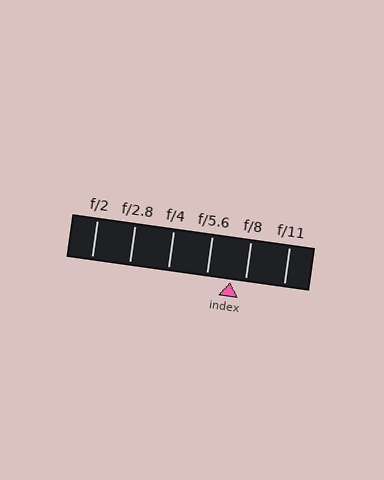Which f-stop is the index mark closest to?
The index mark is closest to f/8.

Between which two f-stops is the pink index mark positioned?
The index mark is between f/5.6 and f/8.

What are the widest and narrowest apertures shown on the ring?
The widest aperture shown is f/2 and the narrowest is f/11.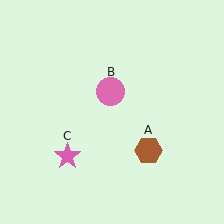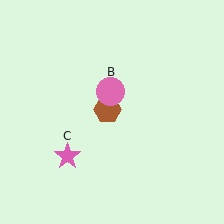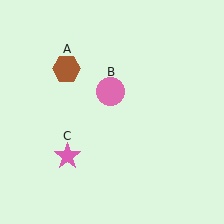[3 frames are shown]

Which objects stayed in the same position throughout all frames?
Pink circle (object B) and pink star (object C) remained stationary.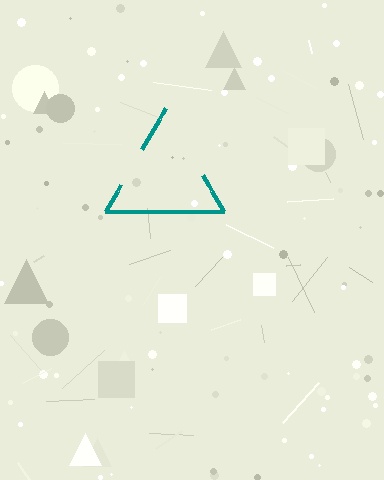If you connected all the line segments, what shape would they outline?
They would outline a triangle.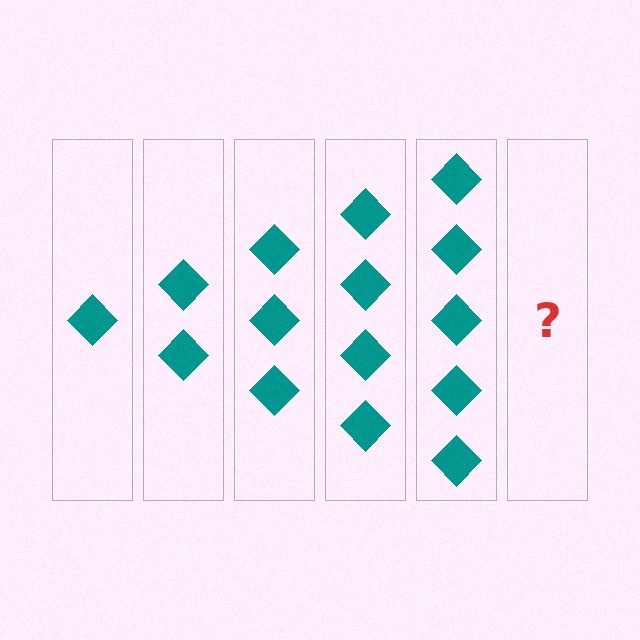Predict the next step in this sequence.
The next step is 6 diamonds.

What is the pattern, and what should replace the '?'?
The pattern is that each step adds one more diamond. The '?' should be 6 diamonds.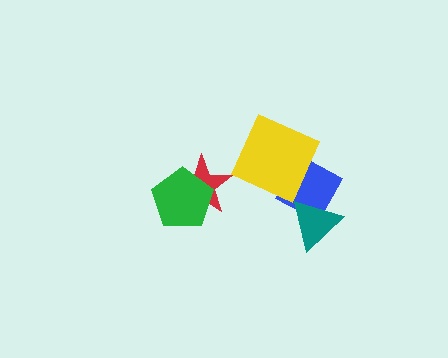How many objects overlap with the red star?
1 object overlaps with the red star.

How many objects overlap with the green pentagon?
1 object overlaps with the green pentagon.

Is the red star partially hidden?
Yes, it is partially covered by another shape.